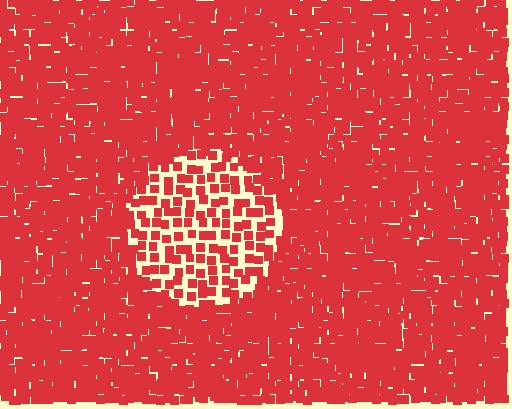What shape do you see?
I see a circle.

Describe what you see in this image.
The image contains small red elements arranged at two different densities. A circle-shaped region is visible where the elements are less densely packed than the surrounding area.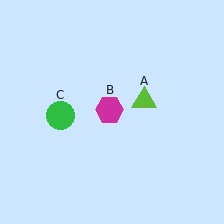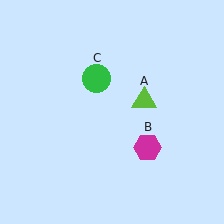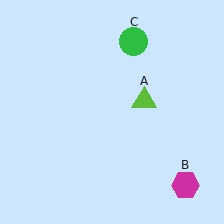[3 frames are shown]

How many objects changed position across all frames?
2 objects changed position: magenta hexagon (object B), green circle (object C).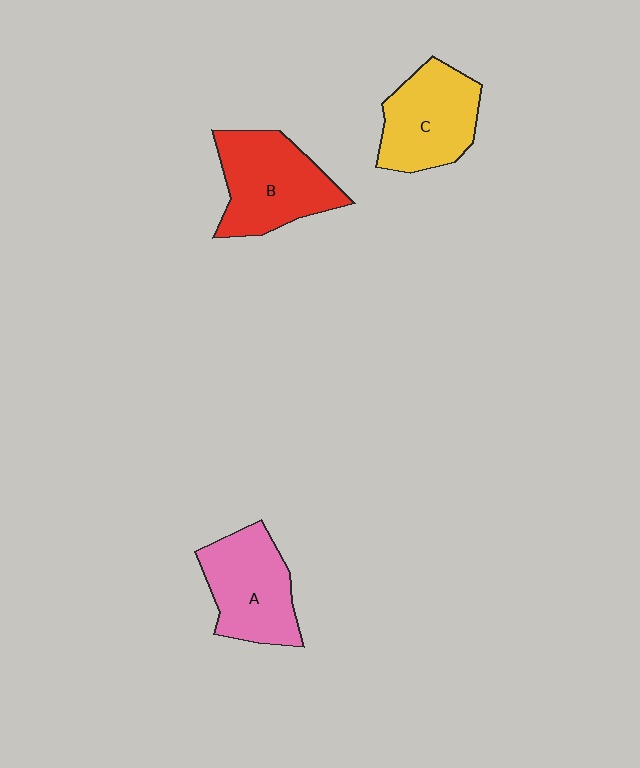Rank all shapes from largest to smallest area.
From largest to smallest: B (red), A (pink), C (yellow).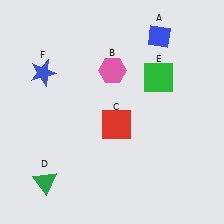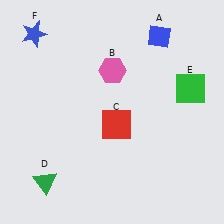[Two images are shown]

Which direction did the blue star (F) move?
The blue star (F) moved up.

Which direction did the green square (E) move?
The green square (E) moved right.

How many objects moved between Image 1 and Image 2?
2 objects moved between the two images.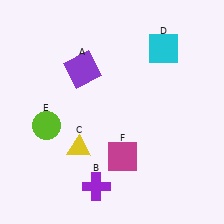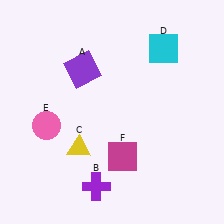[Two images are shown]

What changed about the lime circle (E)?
In Image 1, E is lime. In Image 2, it changed to pink.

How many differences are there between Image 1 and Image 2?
There is 1 difference between the two images.